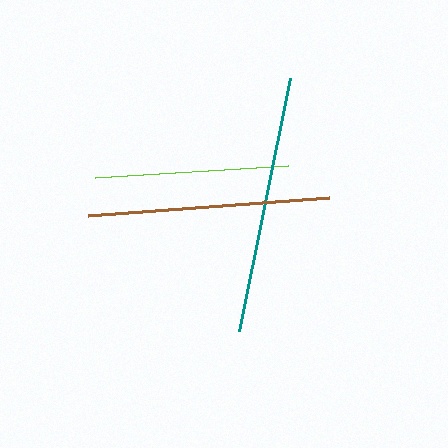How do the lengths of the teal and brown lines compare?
The teal and brown lines are approximately the same length.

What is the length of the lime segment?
The lime segment is approximately 194 pixels long.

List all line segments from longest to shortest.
From longest to shortest: teal, brown, lime.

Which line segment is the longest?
The teal line is the longest at approximately 258 pixels.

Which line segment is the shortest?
The lime line is the shortest at approximately 194 pixels.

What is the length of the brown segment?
The brown segment is approximately 241 pixels long.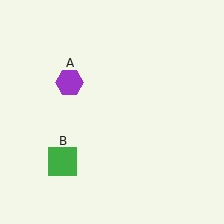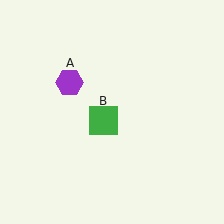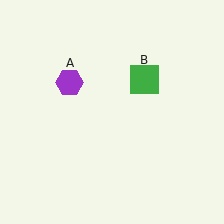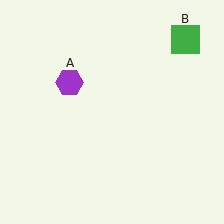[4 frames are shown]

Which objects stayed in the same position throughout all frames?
Purple hexagon (object A) remained stationary.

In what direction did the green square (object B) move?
The green square (object B) moved up and to the right.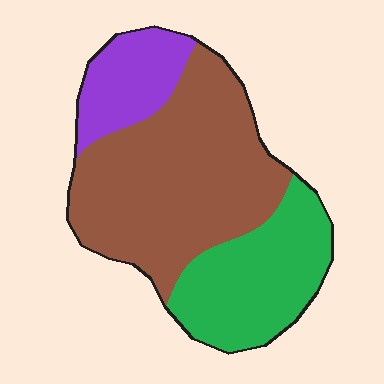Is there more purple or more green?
Green.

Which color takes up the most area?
Brown, at roughly 55%.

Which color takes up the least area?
Purple, at roughly 15%.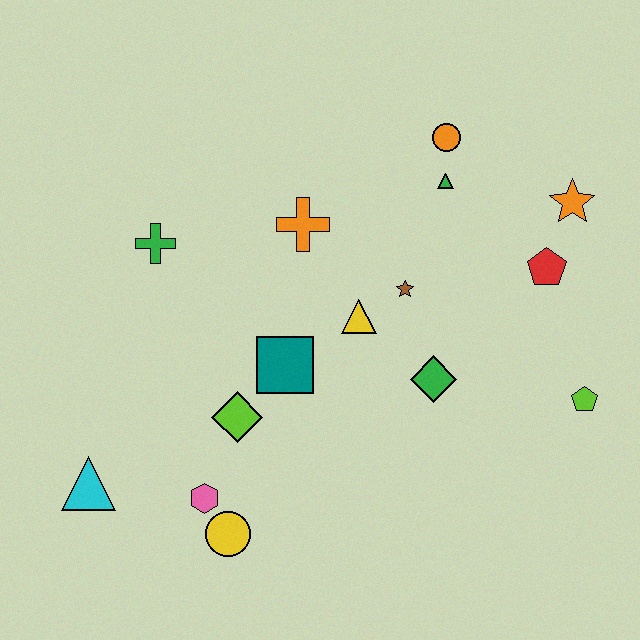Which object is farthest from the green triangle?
The cyan triangle is farthest from the green triangle.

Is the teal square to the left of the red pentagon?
Yes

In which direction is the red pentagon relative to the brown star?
The red pentagon is to the right of the brown star.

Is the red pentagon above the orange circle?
No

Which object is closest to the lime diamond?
The teal square is closest to the lime diamond.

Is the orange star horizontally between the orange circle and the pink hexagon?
No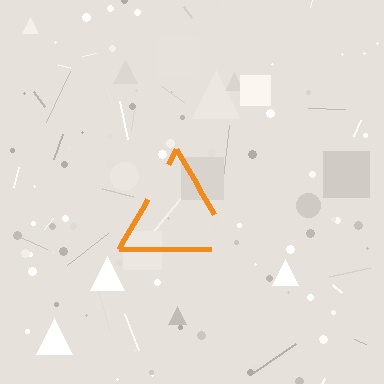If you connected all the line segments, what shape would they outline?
They would outline a triangle.